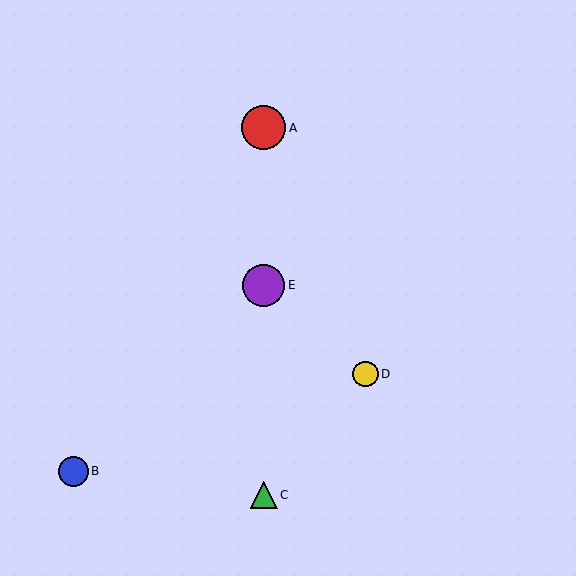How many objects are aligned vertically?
3 objects (A, C, E) are aligned vertically.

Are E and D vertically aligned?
No, E is at x≈264 and D is at x≈366.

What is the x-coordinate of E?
Object E is at x≈264.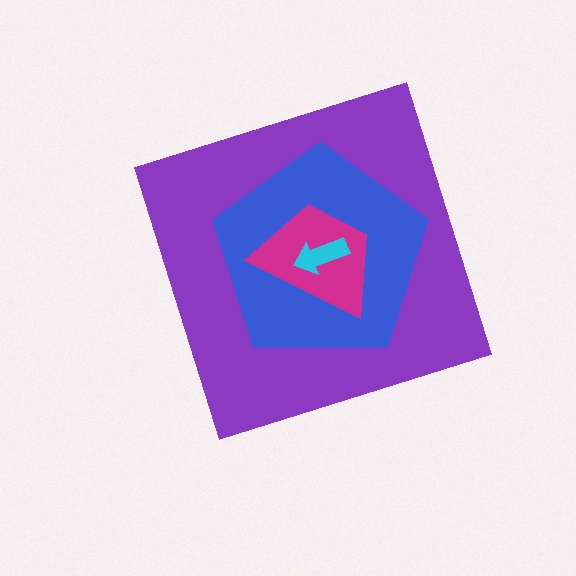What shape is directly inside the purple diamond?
The blue pentagon.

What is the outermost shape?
The purple diamond.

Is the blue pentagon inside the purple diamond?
Yes.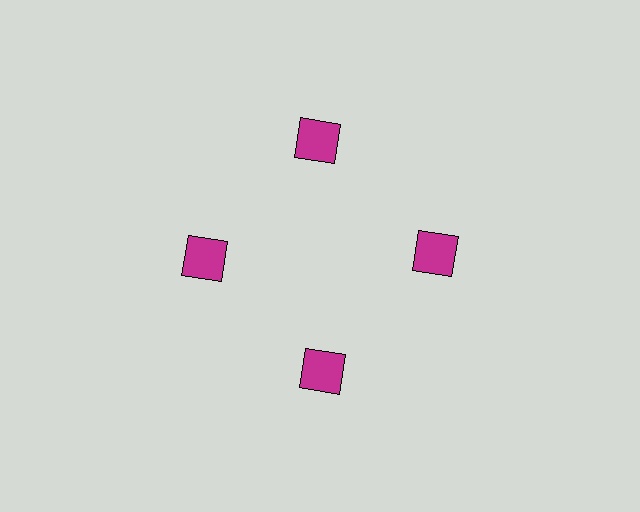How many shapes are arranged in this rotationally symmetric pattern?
There are 4 shapes, arranged in 4 groups of 1.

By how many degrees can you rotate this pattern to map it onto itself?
The pattern maps onto itself every 90 degrees of rotation.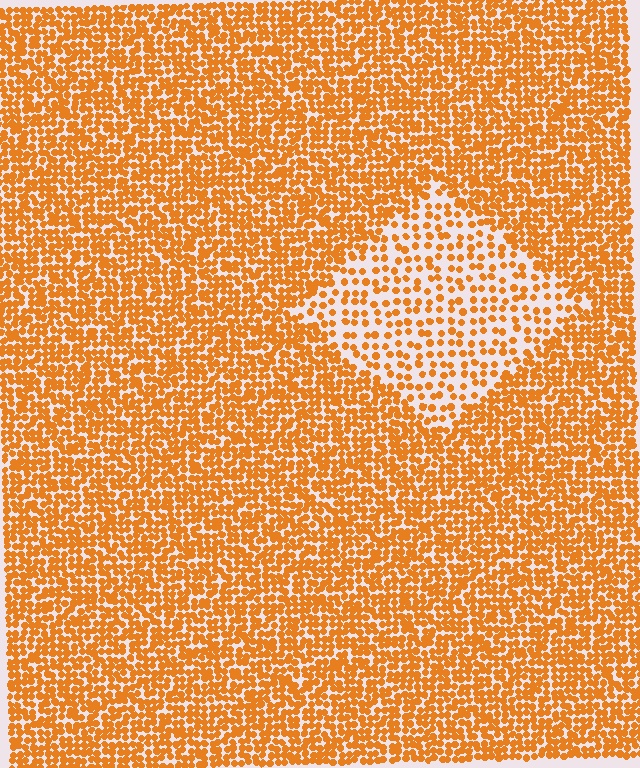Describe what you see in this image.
The image contains small orange elements arranged at two different densities. A diamond-shaped region is visible where the elements are less densely packed than the surrounding area.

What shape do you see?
I see a diamond.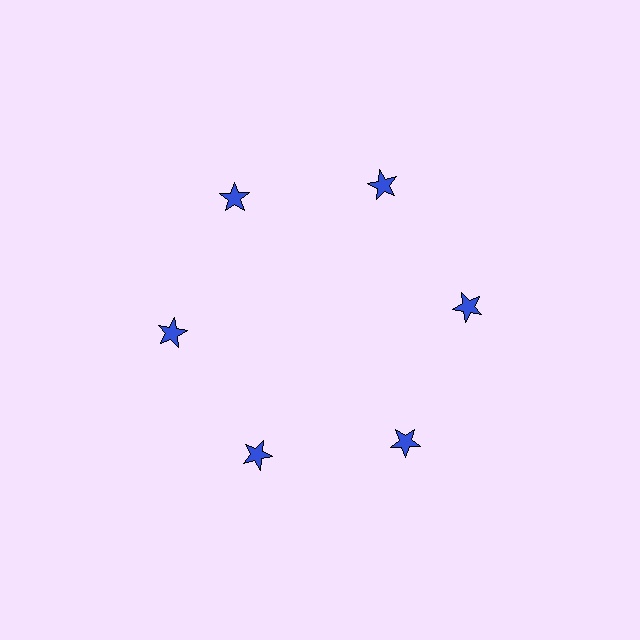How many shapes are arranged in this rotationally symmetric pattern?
There are 6 shapes, arranged in 6 groups of 1.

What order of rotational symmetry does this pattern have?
This pattern has 6-fold rotational symmetry.